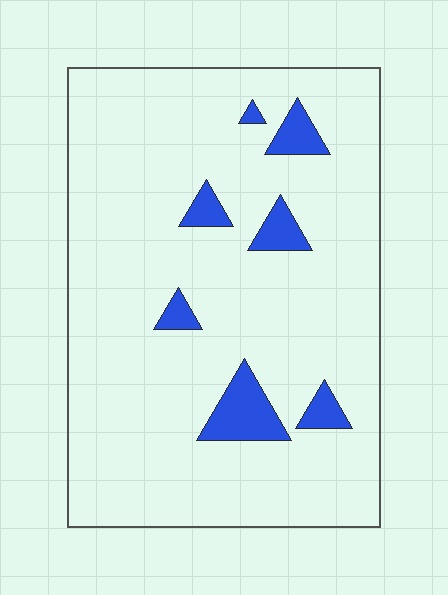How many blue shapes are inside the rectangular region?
7.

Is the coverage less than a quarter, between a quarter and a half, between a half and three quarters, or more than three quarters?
Less than a quarter.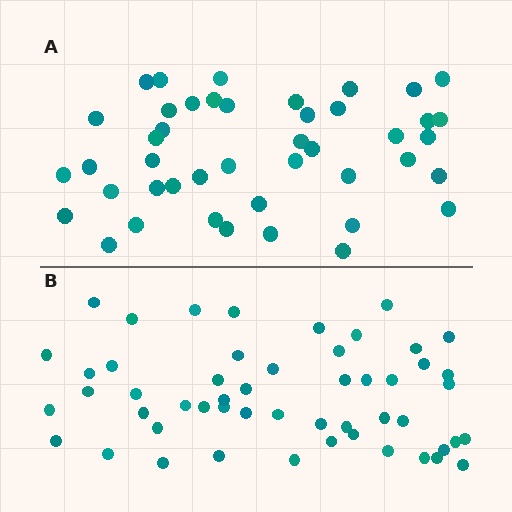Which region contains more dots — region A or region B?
Region B (the bottom region) has more dots.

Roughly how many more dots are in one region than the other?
Region B has roughly 8 or so more dots than region A.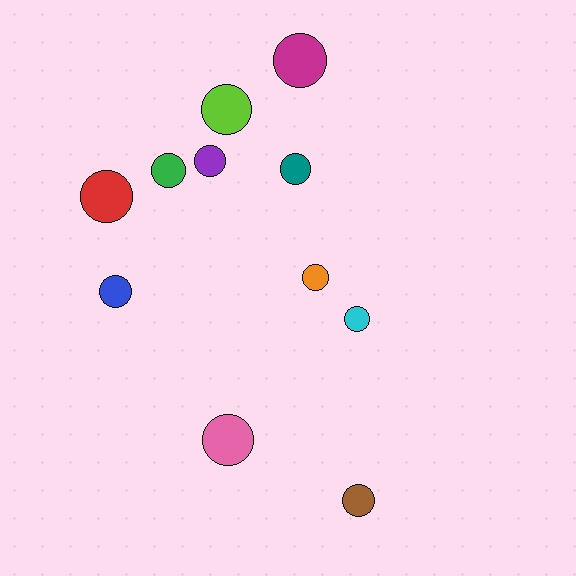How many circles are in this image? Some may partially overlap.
There are 11 circles.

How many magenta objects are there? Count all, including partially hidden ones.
There is 1 magenta object.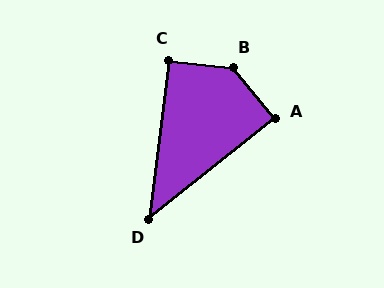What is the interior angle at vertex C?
Approximately 91 degrees (approximately right).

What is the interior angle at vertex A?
Approximately 89 degrees (approximately right).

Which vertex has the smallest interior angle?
D, at approximately 44 degrees.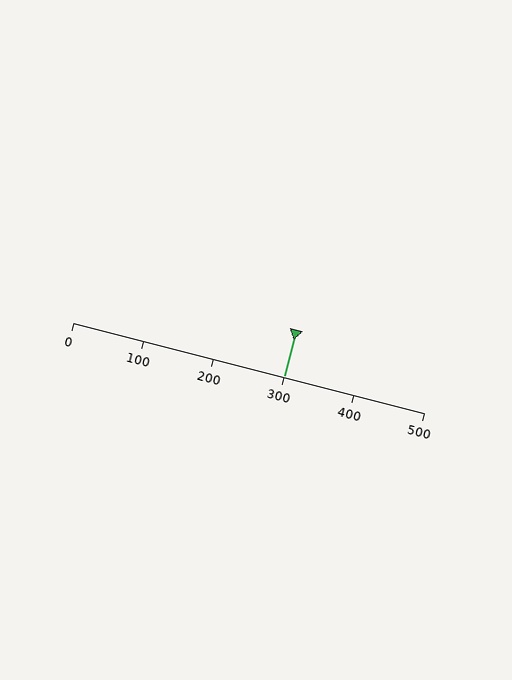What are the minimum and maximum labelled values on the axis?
The axis runs from 0 to 500.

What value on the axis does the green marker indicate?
The marker indicates approximately 300.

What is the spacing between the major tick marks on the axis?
The major ticks are spaced 100 apart.